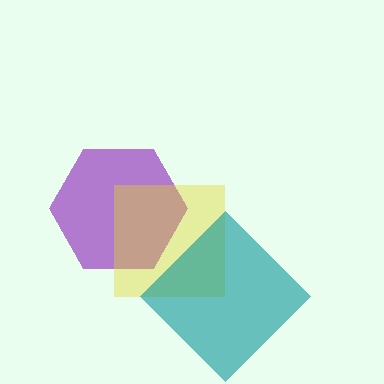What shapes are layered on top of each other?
The layered shapes are: a purple hexagon, a yellow square, a teal diamond.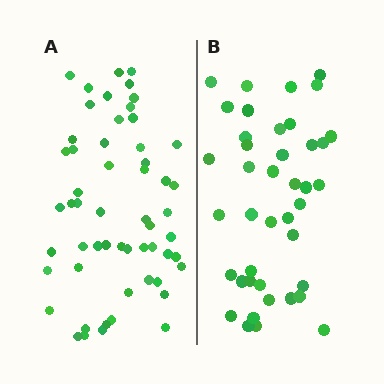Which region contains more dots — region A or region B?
Region A (the left region) has more dots.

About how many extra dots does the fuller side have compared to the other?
Region A has approximately 15 more dots than region B.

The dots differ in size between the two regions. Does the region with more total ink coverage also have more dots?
No. Region B has more total ink coverage because its dots are larger, but region A actually contains more individual dots. Total area can be misleading — the number of items is what matters here.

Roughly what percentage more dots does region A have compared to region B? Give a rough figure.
About 35% more.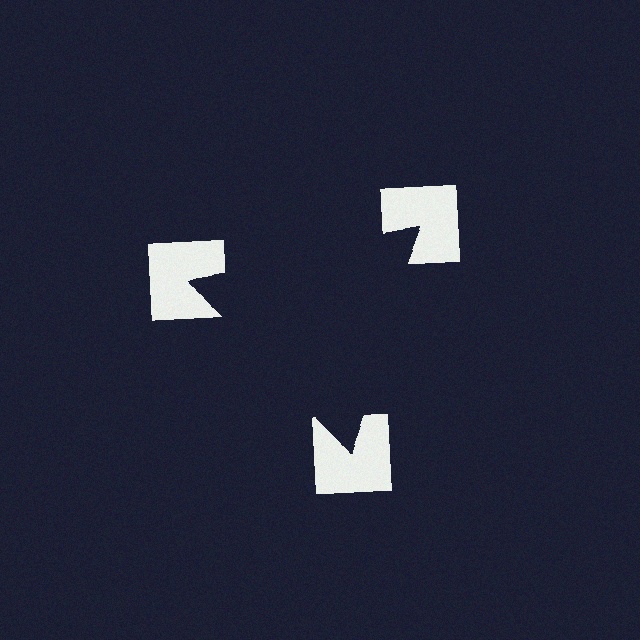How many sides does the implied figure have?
3 sides.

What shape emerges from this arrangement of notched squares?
An illusory triangle — its edges are inferred from the aligned wedge cuts in the notched squares, not physically drawn.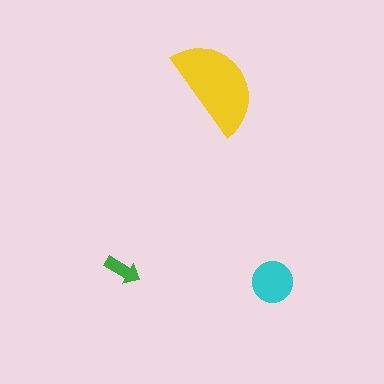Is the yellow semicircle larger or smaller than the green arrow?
Larger.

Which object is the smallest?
The green arrow.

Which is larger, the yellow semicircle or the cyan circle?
The yellow semicircle.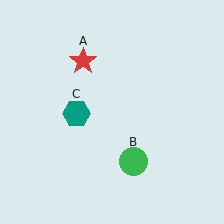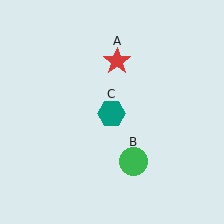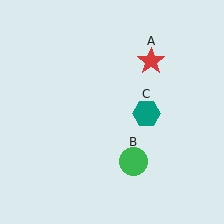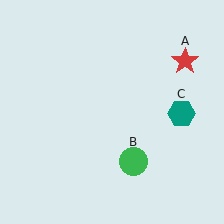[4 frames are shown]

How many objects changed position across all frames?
2 objects changed position: red star (object A), teal hexagon (object C).